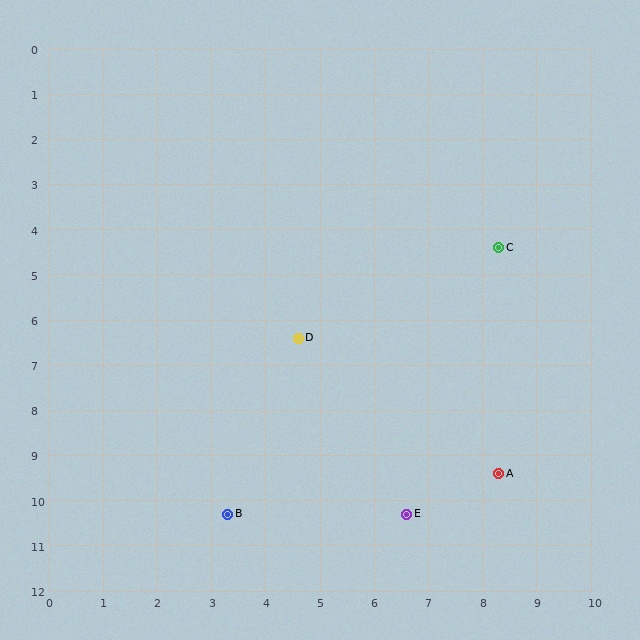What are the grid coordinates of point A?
Point A is at approximately (8.3, 9.4).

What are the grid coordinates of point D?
Point D is at approximately (4.6, 6.4).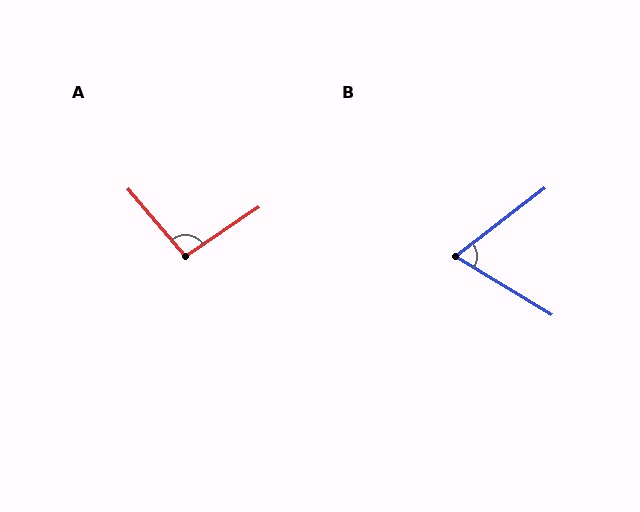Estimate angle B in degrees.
Approximately 69 degrees.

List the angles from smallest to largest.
B (69°), A (97°).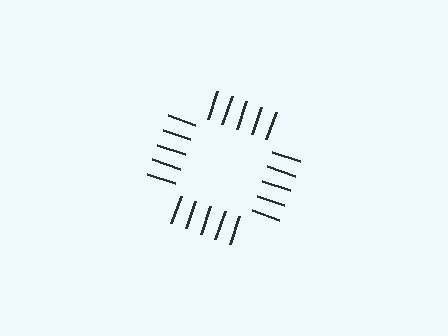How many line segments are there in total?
20 — 5 along each of the 4 edges.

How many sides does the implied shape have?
4 sides — the line-ends trace a square.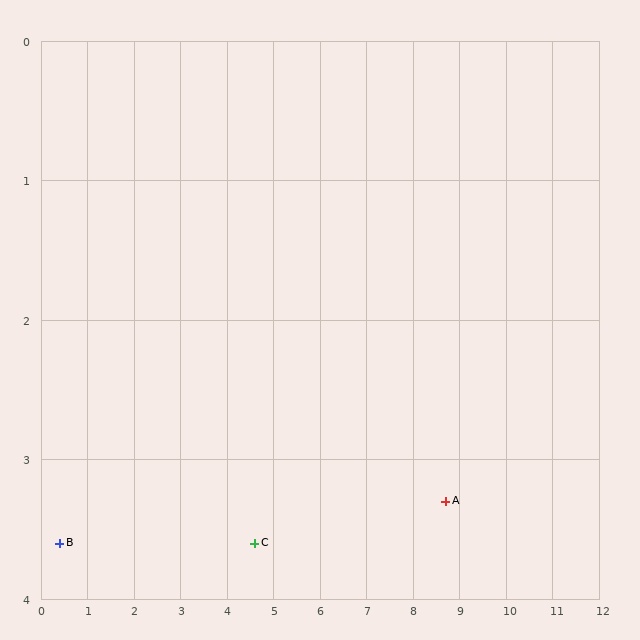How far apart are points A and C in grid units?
Points A and C are about 4.1 grid units apart.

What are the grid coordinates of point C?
Point C is at approximately (4.6, 3.6).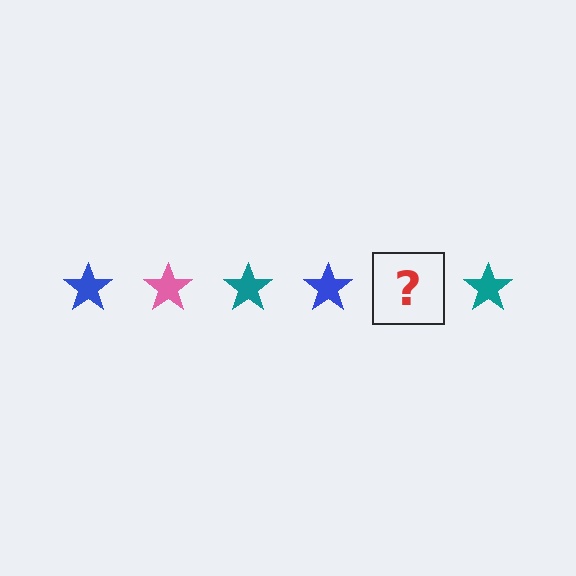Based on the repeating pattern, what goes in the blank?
The blank should be a pink star.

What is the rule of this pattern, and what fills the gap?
The rule is that the pattern cycles through blue, pink, teal stars. The gap should be filled with a pink star.